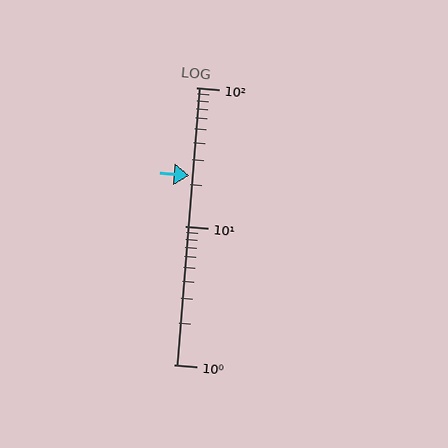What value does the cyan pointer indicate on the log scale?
The pointer indicates approximately 23.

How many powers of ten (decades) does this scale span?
The scale spans 2 decades, from 1 to 100.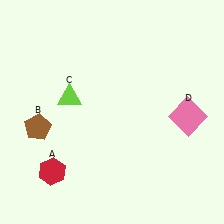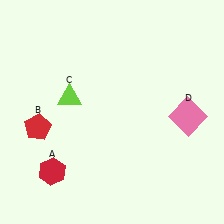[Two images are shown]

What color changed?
The pentagon (B) changed from brown in Image 1 to red in Image 2.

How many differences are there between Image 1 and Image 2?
There is 1 difference between the two images.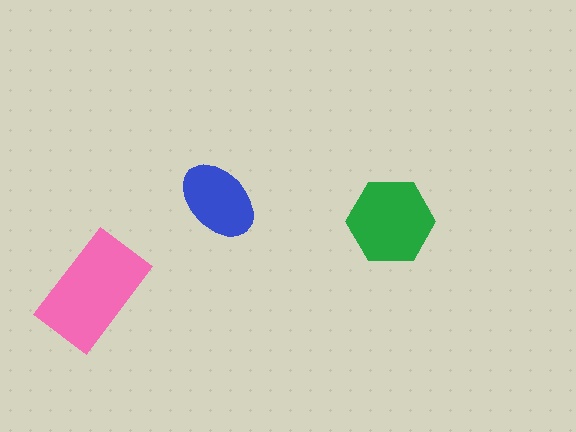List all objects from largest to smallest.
The pink rectangle, the green hexagon, the blue ellipse.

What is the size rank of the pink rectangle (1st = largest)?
1st.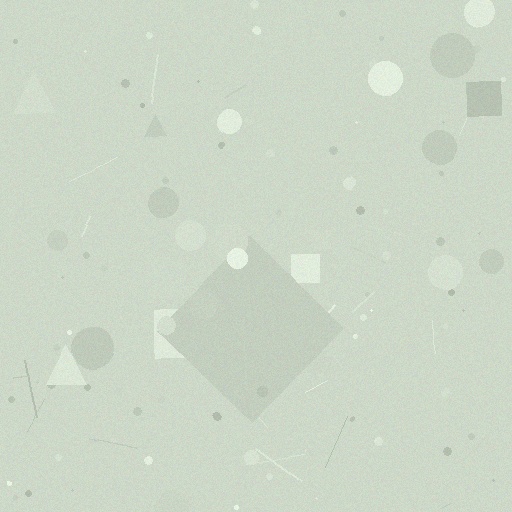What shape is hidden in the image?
A diamond is hidden in the image.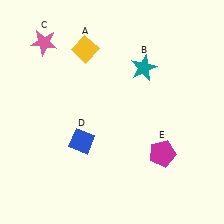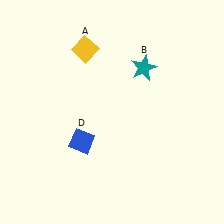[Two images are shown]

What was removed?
The pink star (C), the magenta pentagon (E) were removed in Image 2.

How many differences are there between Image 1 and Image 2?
There are 2 differences between the two images.